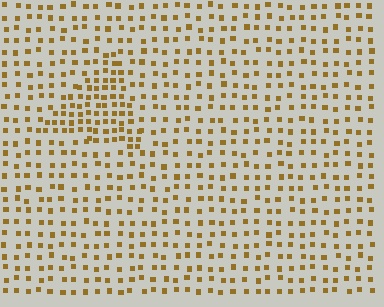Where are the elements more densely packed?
The elements are more densely packed inside the triangle boundary.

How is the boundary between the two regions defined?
The boundary is defined by a change in element density (approximately 1.8x ratio). All elements are the same color, size, and shape.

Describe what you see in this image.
The image contains small brown elements arranged at two different densities. A triangle-shaped region is visible where the elements are more densely packed than the surrounding area.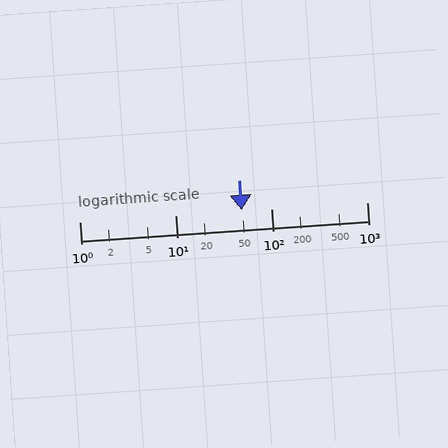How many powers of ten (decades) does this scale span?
The scale spans 3 decades, from 1 to 1000.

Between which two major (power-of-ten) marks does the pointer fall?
The pointer is between 10 and 100.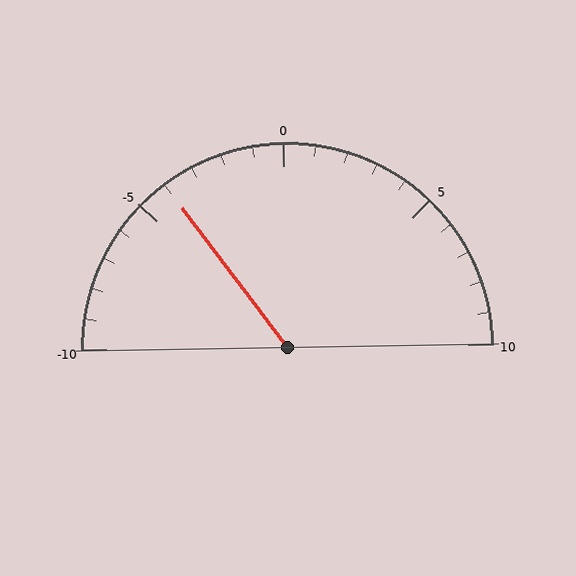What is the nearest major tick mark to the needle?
The nearest major tick mark is -5.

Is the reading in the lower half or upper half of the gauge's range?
The reading is in the lower half of the range (-10 to 10).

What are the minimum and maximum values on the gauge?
The gauge ranges from -10 to 10.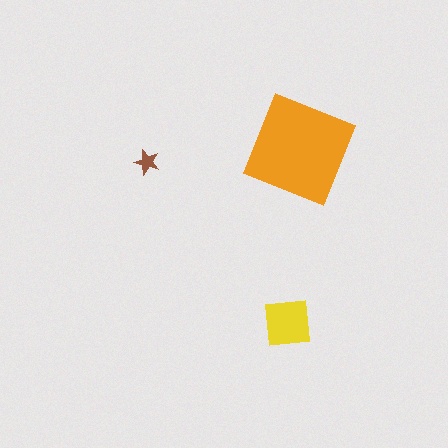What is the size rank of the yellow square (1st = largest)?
2nd.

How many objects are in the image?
There are 3 objects in the image.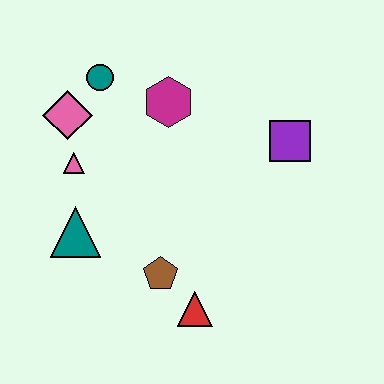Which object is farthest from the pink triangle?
The purple square is farthest from the pink triangle.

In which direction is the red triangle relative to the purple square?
The red triangle is below the purple square.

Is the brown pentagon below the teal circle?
Yes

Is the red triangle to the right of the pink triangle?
Yes